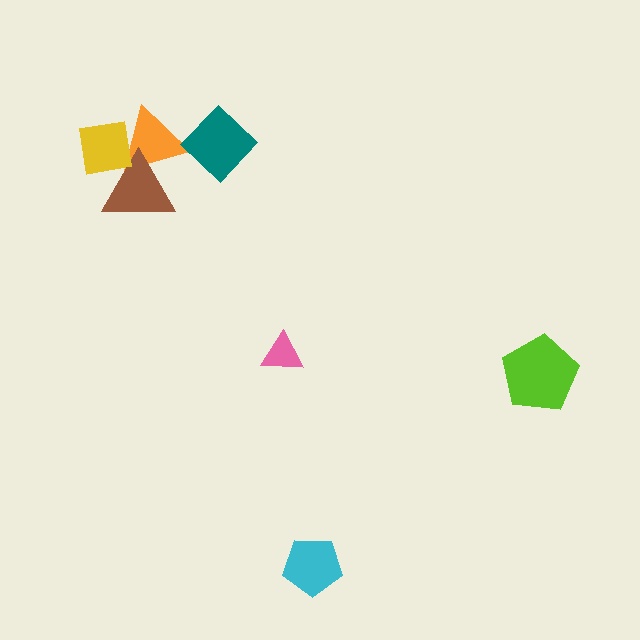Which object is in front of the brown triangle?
The yellow square is in front of the brown triangle.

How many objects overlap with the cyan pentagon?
0 objects overlap with the cyan pentagon.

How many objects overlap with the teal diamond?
0 objects overlap with the teal diamond.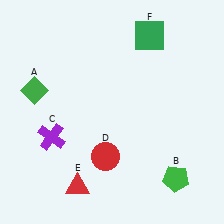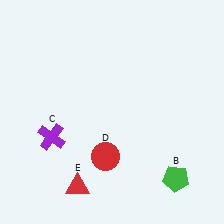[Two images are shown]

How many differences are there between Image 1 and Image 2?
There are 2 differences between the two images.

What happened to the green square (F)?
The green square (F) was removed in Image 2. It was in the top-right area of Image 1.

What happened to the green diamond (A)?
The green diamond (A) was removed in Image 2. It was in the top-left area of Image 1.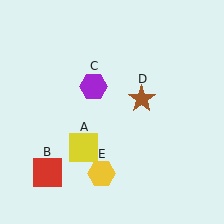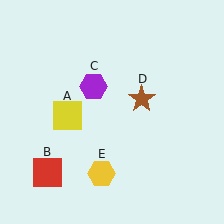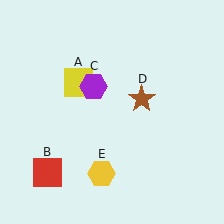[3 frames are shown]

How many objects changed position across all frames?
1 object changed position: yellow square (object A).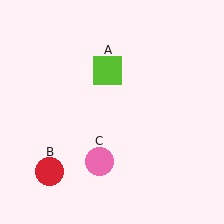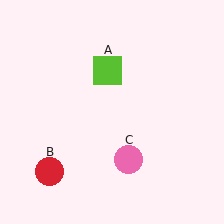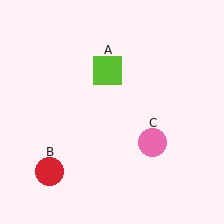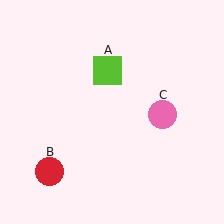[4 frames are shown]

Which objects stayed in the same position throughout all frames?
Lime square (object A) and red circle (object B) remained stationary.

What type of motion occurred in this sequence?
The pink circle (object C) rotated counterclockwise around the center of the scene.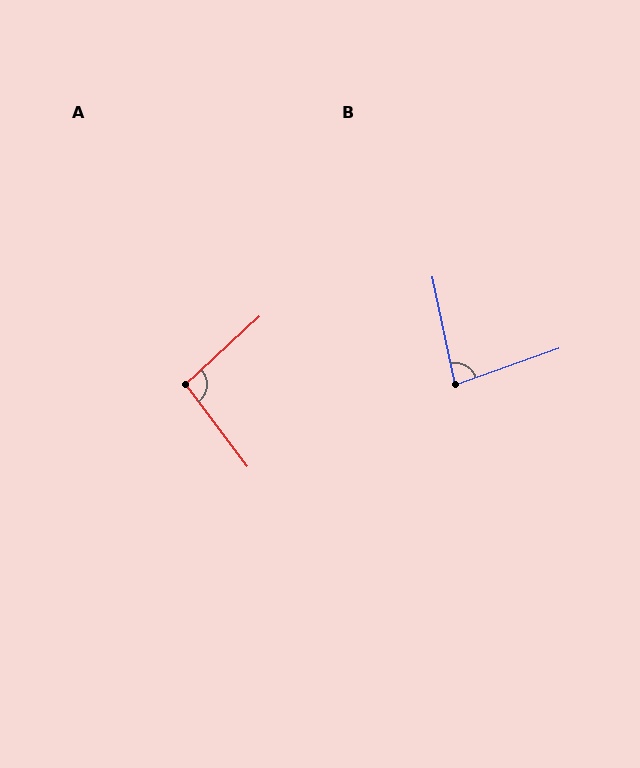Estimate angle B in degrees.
Approximately 83 degrees.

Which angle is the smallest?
B, at approximately 83 degrees.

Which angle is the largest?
A, at approximately 96 degrees.